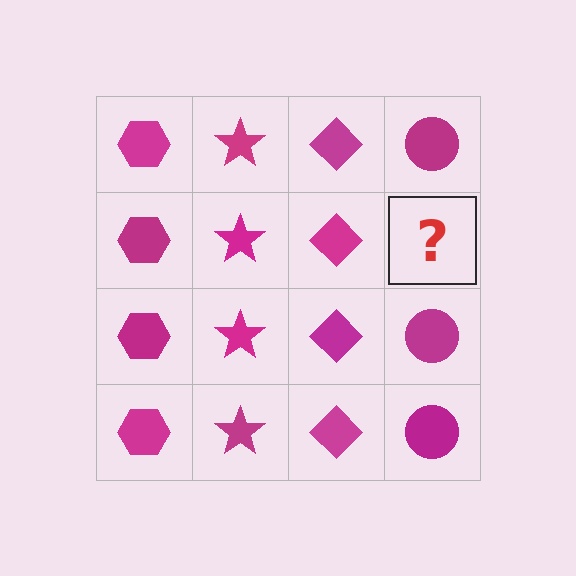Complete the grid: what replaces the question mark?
The question mark should be replaced with a magenta circle.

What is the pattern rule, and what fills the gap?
The rule is that each column has a consistent shape. The gap should be filled with a magenta circle.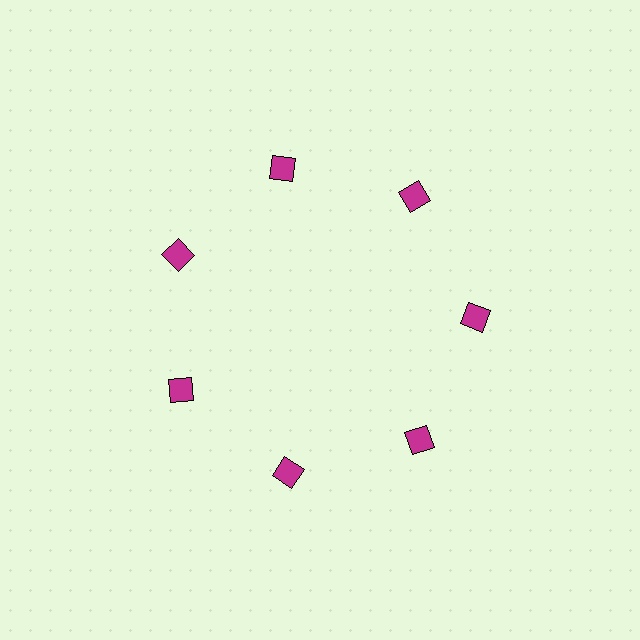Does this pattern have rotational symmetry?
Yes, this pattern has 7-fold rotational symmetry. It looks the same after rotating 51 degrees around the center.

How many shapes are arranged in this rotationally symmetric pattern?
There are 7 shapes, arranged in 7 groups of 1.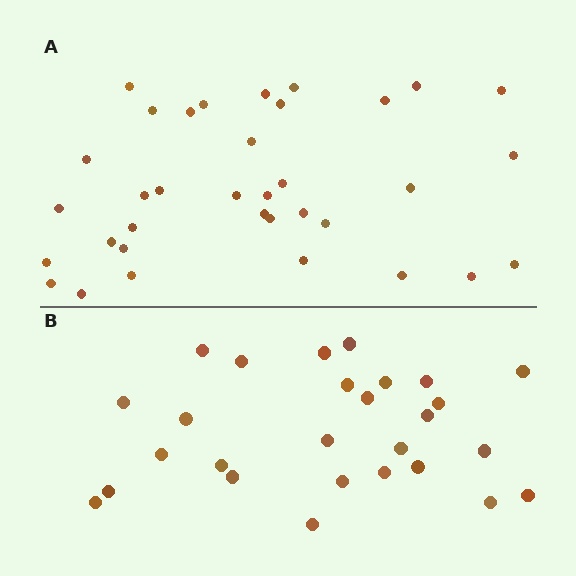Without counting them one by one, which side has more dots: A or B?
Region A (the top region) has more dots.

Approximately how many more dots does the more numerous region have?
Region A has roughly 8 or so more dots than region B.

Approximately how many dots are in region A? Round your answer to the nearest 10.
About 40 dots. (The exact count is 35, which rounds to 40.)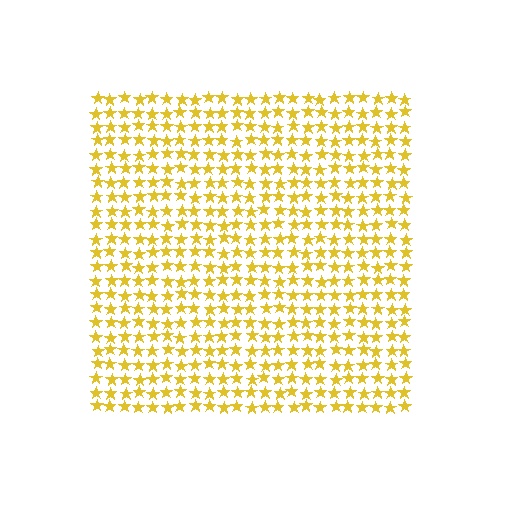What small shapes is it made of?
It is made of small stars.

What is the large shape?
The large shape is a square.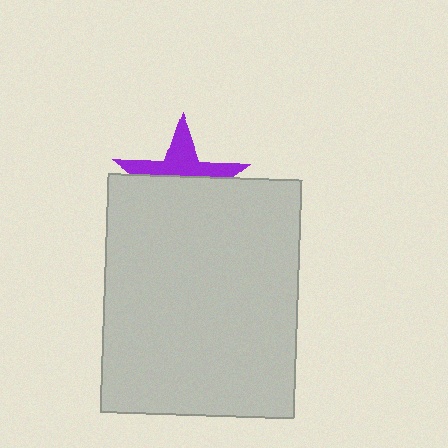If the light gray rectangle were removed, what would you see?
You would see the complete purple star.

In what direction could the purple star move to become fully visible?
The purple star could move up. That would shift it out from behind the light gray rectangle entirely.